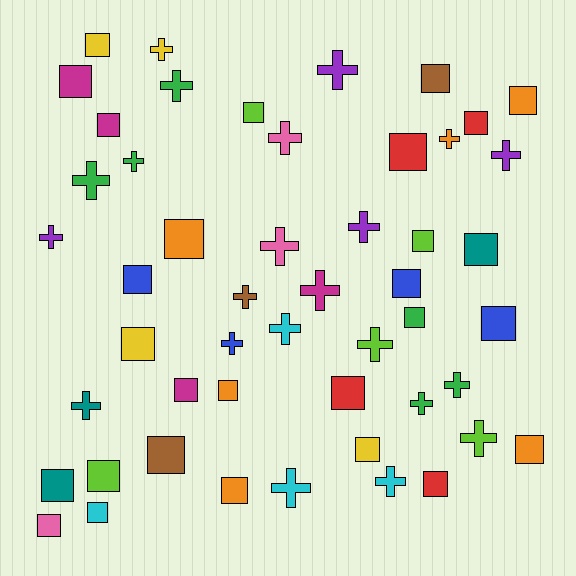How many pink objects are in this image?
There are 3 pink objects.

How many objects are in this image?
There are 50 objects.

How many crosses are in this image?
There are 22 crosses.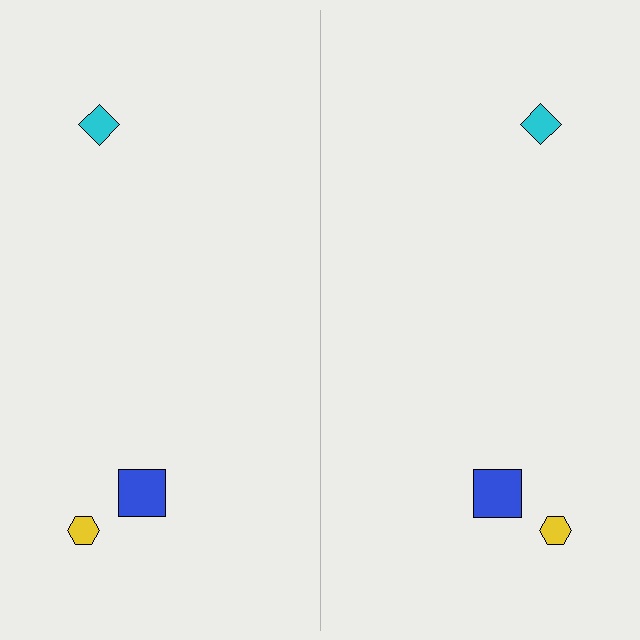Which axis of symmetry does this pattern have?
The pattern has a vertical axis of symmetry running through the center of the image.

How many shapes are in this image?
There are 6 shapes in this image.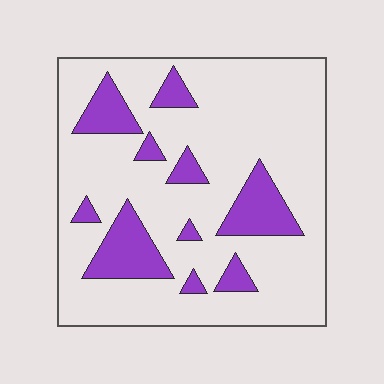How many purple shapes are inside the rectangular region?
10.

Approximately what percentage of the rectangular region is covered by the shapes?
Approximately 20%.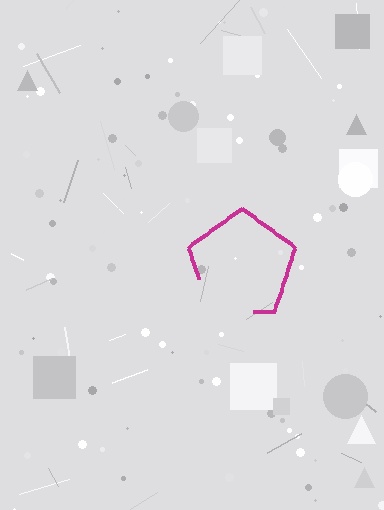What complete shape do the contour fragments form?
The contour fragments form a pentagon.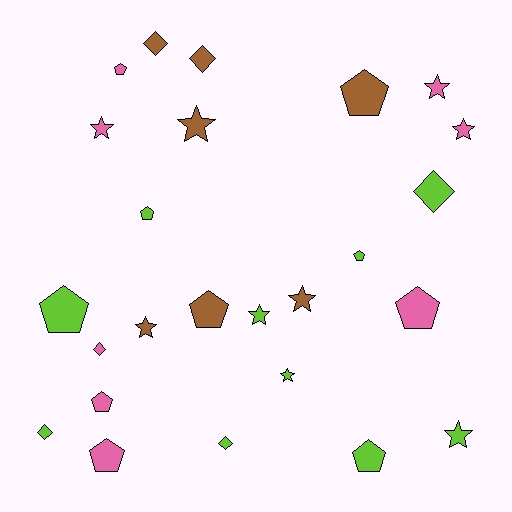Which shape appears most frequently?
Pentagon, with 10 objects.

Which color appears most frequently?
Lime, with 10 objects.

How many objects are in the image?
There are 25 objects.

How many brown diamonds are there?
There are 2 brown diamonds.